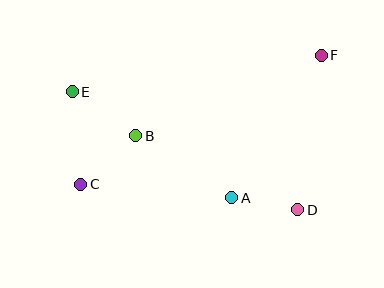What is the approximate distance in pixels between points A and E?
The distance between A and E is approximately 192 pixels.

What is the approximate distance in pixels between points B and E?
The distance between B and E is approximately 77 pixels.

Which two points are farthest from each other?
Points C and F are farthest from each other.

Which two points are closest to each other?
Points A and D are closest to each other.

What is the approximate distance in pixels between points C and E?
The distance between C and E is approximately 93 pixels.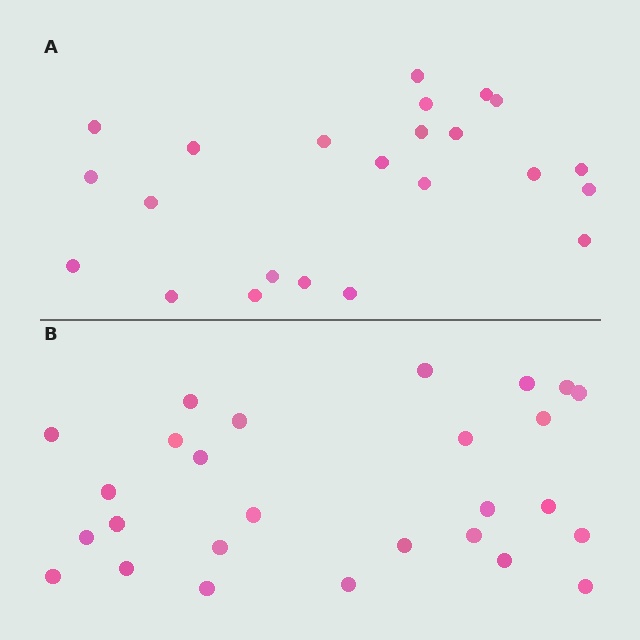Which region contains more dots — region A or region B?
Region B (the bottom region) has more dots.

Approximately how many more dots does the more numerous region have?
Region B has about 4 more dots than region A.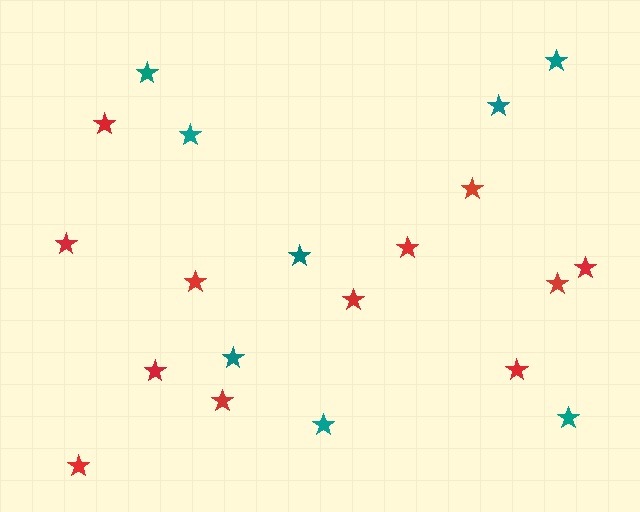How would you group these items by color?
There are 2 groups: one group of teal stars (8) and one group of red stars (12).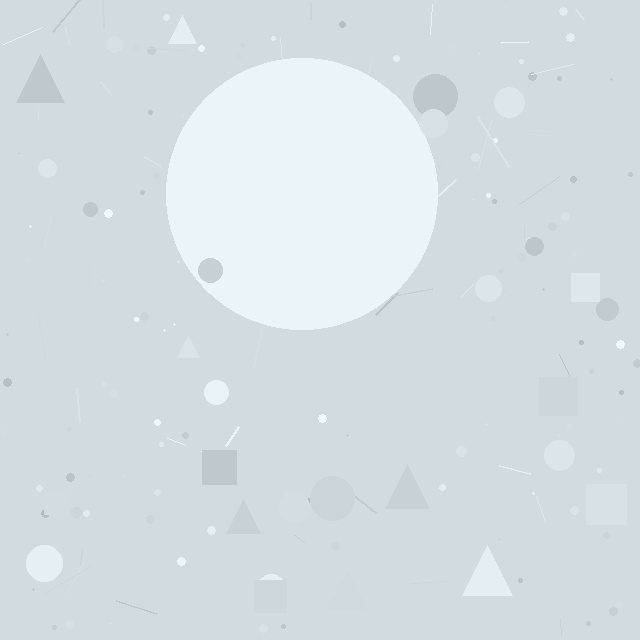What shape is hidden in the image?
A circle is hidden in the image.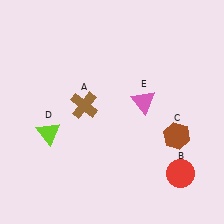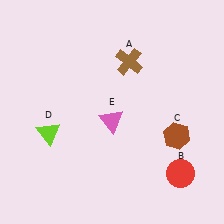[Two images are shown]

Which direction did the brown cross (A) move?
The brown cross (A) moved right.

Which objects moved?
The objects that moved are: the brown cross (A), the pink triangle (E).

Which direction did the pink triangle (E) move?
The pink triangle (E) moved left.